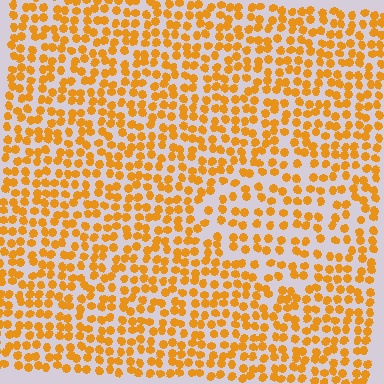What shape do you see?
I see a diamond.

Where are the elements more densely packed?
The elements are more densely packed outside the diamond boundary.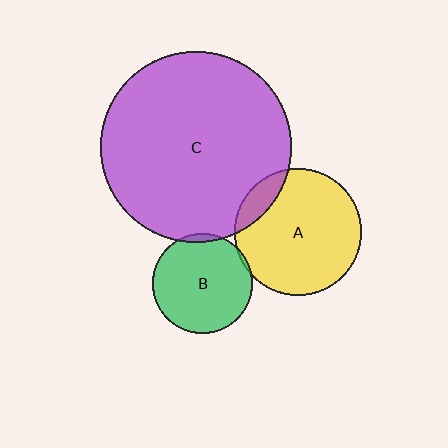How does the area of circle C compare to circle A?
Approximately 2.3 times.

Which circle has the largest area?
Circle C (purple).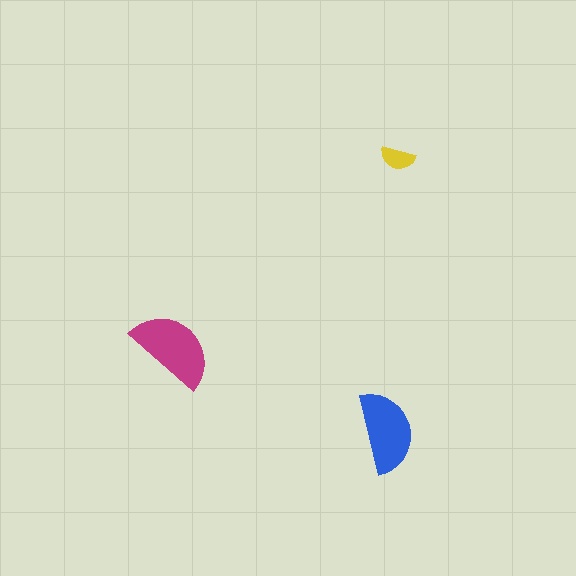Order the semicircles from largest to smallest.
the magenta one, the blue one, the yellow one.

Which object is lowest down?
The blue semicircle is bottommost.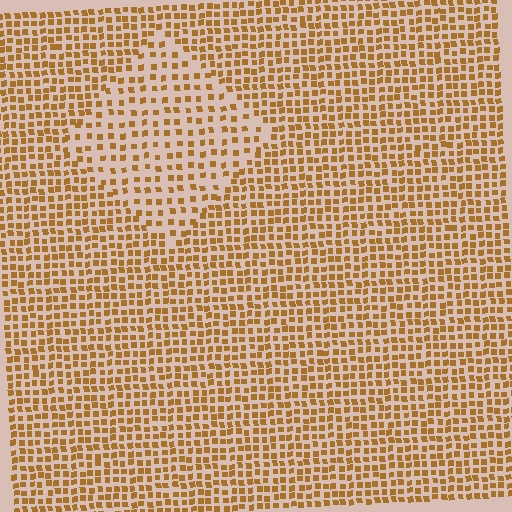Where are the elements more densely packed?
The elements are more densely packed outside the diamond boundary.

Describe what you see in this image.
The image contains small brown elements arranged at two different densities. A diamond-shaped region is visible where the elements are less densely packed than the surrounding area.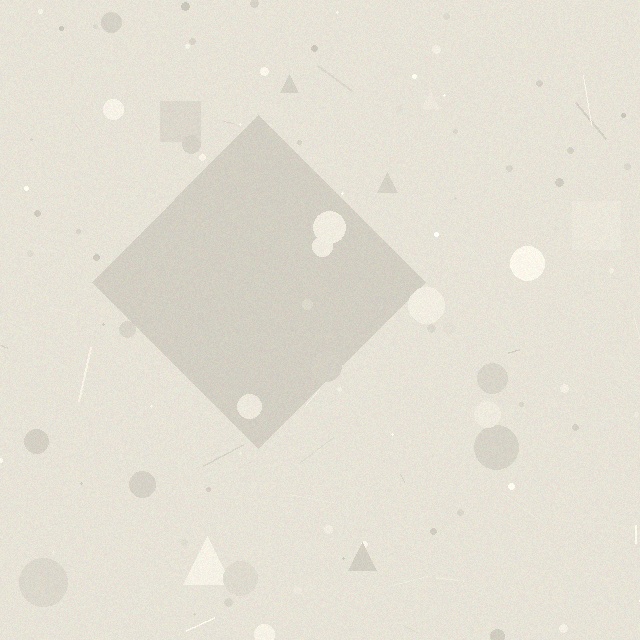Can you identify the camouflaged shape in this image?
The camouflaged shape is a diamond.